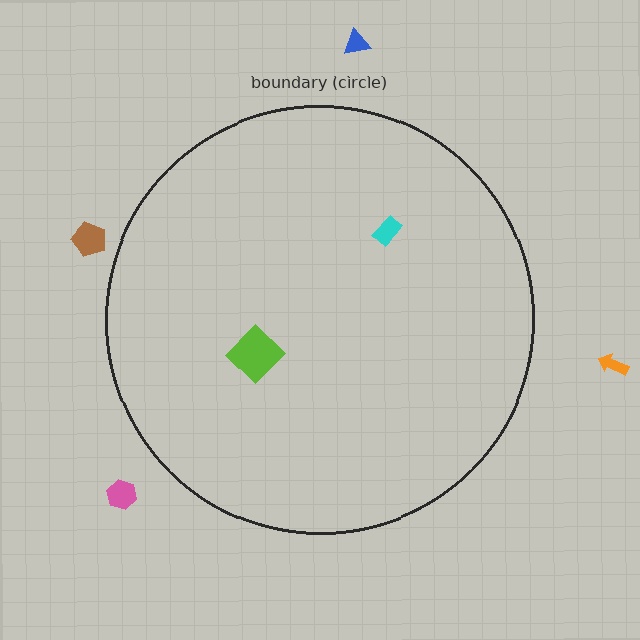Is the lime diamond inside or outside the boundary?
Inside.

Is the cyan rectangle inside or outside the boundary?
Inside.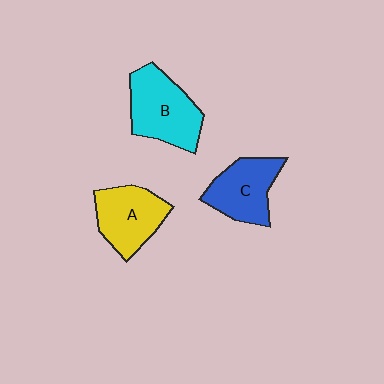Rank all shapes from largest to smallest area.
From largest to smallest: B (cyan), A (yellow), C (blue).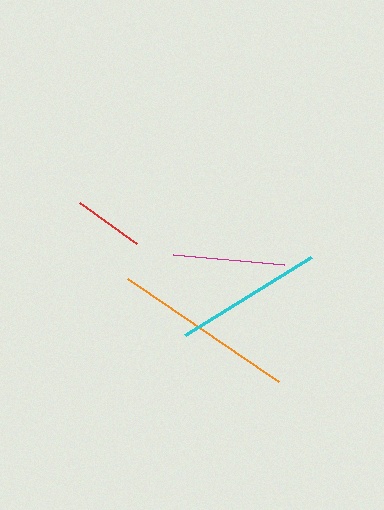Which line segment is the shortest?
The red line is the shortest at approximately 70 pixels.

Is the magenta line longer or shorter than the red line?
The magenta line is longer than the red line.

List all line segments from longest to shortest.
From longest to shortest: orange, cyan, magenta, red.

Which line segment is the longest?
The orange line is the longest at approximately 183 pixels.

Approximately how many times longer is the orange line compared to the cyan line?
The orange line is approximately 1.2 times the length of the cyan line.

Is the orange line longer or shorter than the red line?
The orange line is longer than the red line.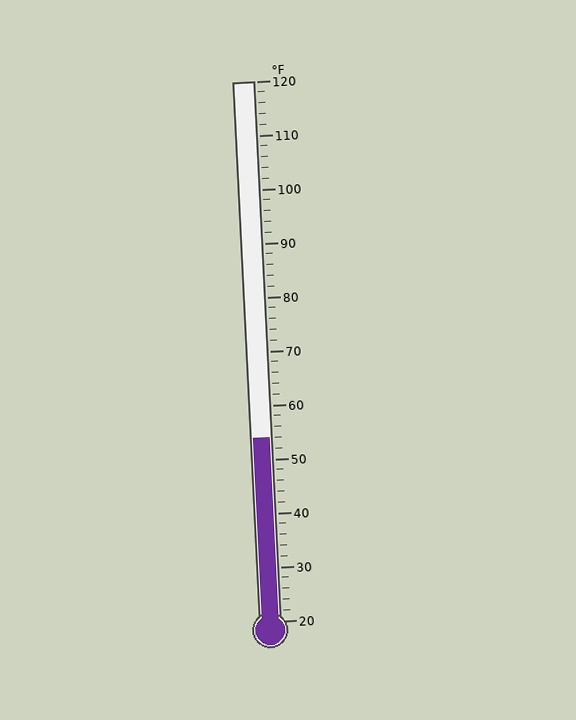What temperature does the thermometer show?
The thermometer shows approximately 54°F.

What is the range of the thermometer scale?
The thermometer scale ranges from 20°F to 120°F.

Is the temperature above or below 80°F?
The temperature is below 80°F.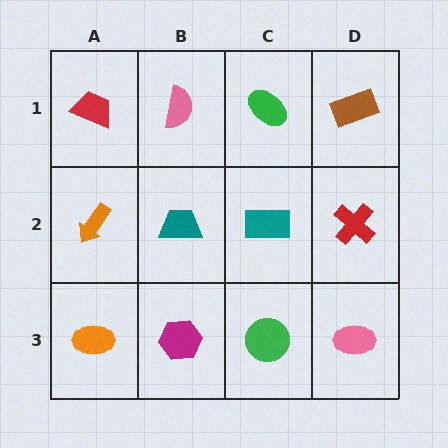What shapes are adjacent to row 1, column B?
A teal trapezoid (row 2, column B), a red trapezoid (row 1, column A), a green ellipse (row 1, column C).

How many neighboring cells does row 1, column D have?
2.